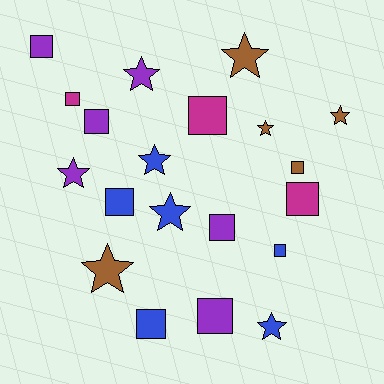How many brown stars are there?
There are 4 brown stars.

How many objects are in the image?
There are 20 objects.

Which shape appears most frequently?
Square, with 11 objects.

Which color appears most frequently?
Blue, with 6 objects.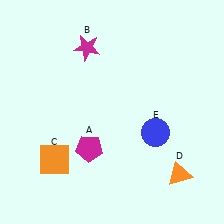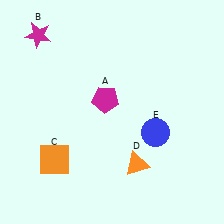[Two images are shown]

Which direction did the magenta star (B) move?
The magenta star (B) moved left.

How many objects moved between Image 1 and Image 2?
3 objects moved between the two images.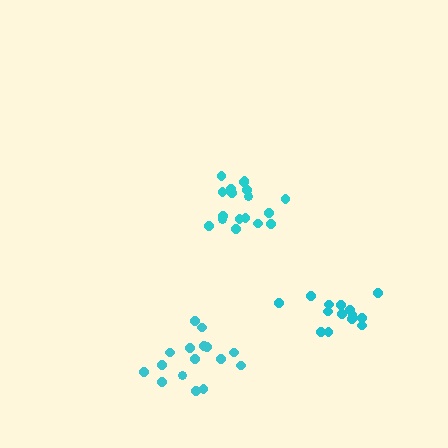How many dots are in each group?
Group 1: 20 dots, Group 2: 14 dots, Group 3: 16 dots (50 total).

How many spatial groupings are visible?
There are 3 spatial groupings.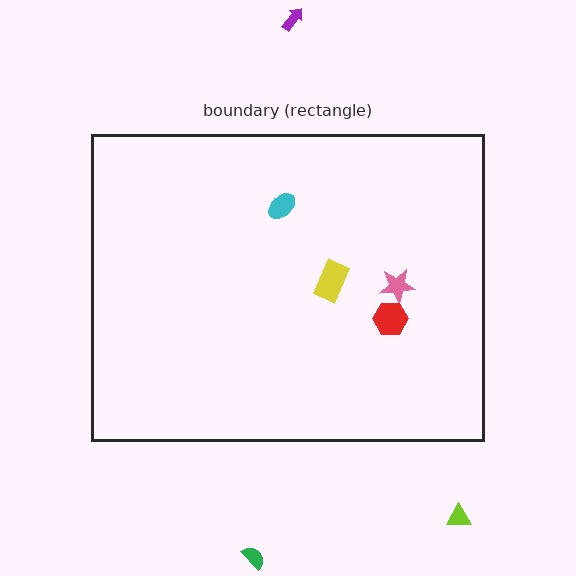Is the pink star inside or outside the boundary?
Inside.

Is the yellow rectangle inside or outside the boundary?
Inside.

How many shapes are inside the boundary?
4 inside, 3 outside.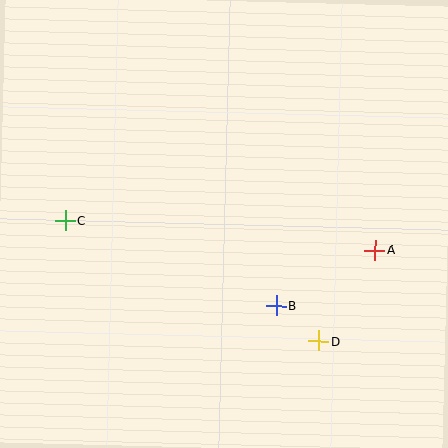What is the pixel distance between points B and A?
The distance between B and A is 113 pixels.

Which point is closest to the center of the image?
Point B at (276, 305) is closest to the center.